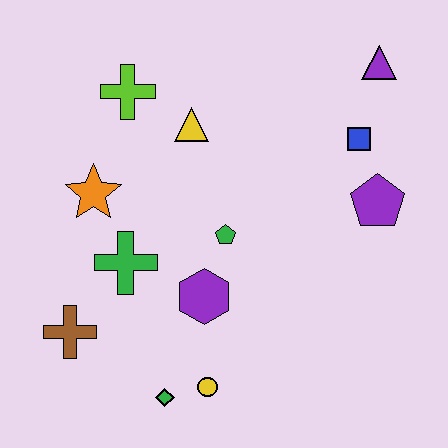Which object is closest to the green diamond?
The yellow circle is closest to the green diamond.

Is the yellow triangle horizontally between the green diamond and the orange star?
No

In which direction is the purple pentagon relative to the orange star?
The purple pentagon is to the right of the orange star.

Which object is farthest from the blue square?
The brown cross is farthest from the blue square.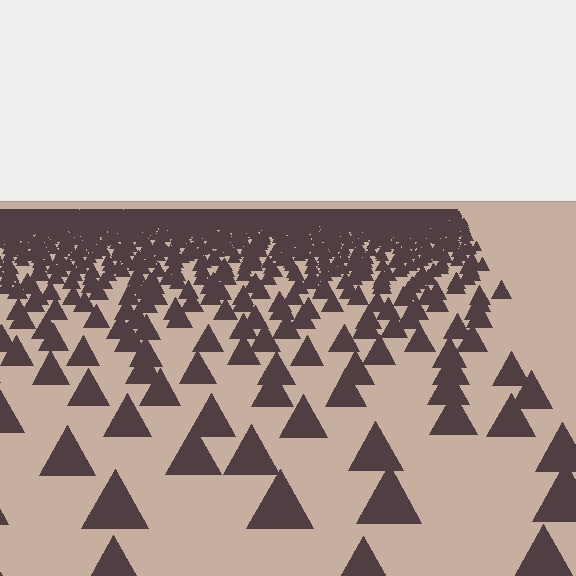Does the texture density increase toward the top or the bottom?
Density increases toward the top.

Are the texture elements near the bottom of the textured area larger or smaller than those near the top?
Larger. Near the bottom, elements are closer to the viewer and appear at a bigger on-screen size.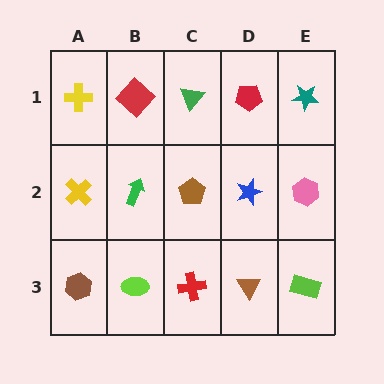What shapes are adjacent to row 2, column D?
A red pentagon (row 1, column D), a brown triangle (row 3, column D), a brown pentagon (row 2, column C), a pink hexagon (row 2, column E).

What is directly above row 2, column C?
A green triangle.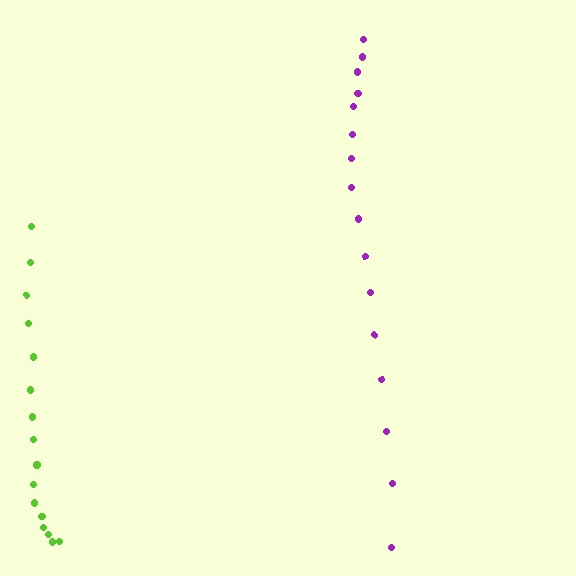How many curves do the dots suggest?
There are 2 distinct paths.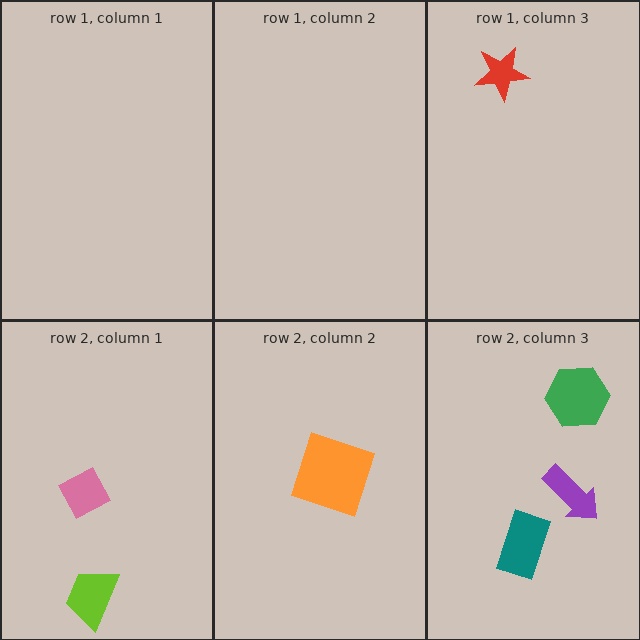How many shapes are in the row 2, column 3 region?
3.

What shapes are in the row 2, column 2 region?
The orange square.